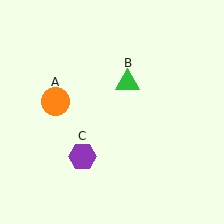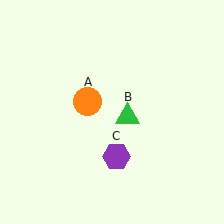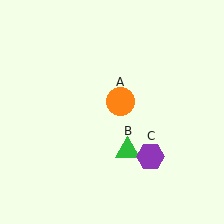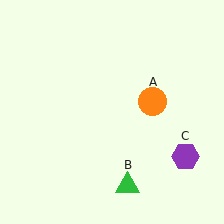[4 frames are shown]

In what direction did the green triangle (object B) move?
The green triangle (object B) moved down.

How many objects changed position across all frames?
3 objects changed position: orange circle (object A), green triangle (object B), purple hexagon (object C).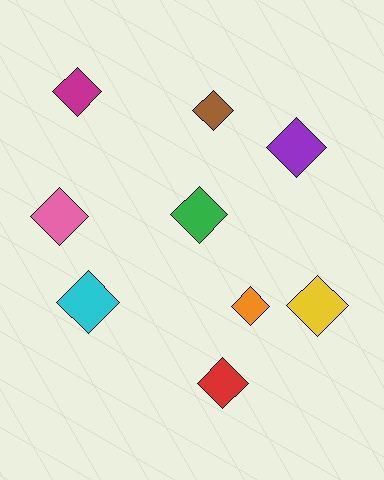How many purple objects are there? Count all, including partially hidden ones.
There is 1 purple object.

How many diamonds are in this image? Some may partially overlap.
There are 9 diamonds.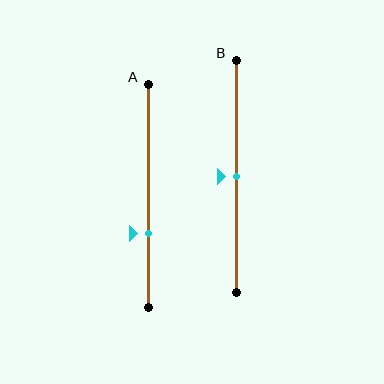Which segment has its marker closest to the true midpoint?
Segment B has its marker closest to the true midpoint.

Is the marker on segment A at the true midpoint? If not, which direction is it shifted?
No, the marker on segment A is shifted downward by about 17% of the segment length.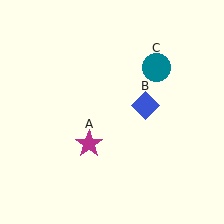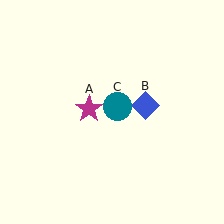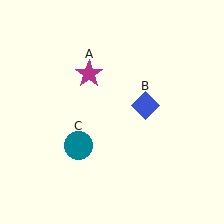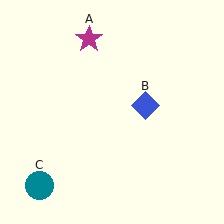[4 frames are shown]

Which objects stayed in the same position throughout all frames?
Blue diamond (object B) remained stationary.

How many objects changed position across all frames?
2 objects changed position: magenta star (object A), teal circle (object C).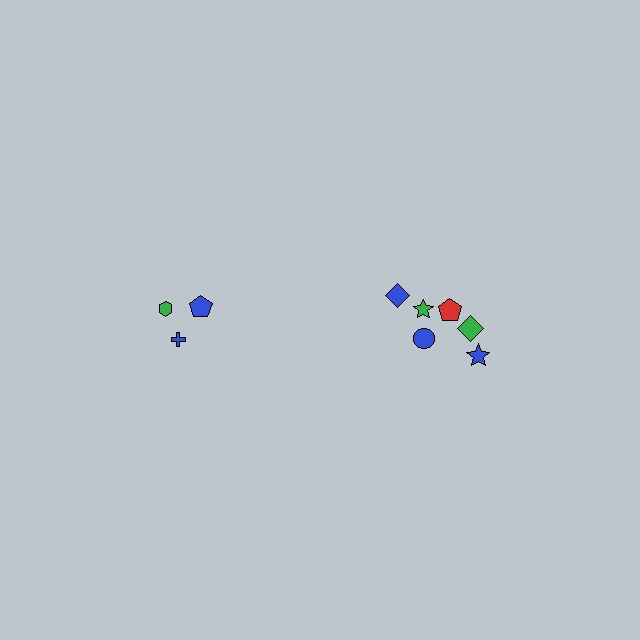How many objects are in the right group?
There are 6 objects.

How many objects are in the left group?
There are 3 objects.